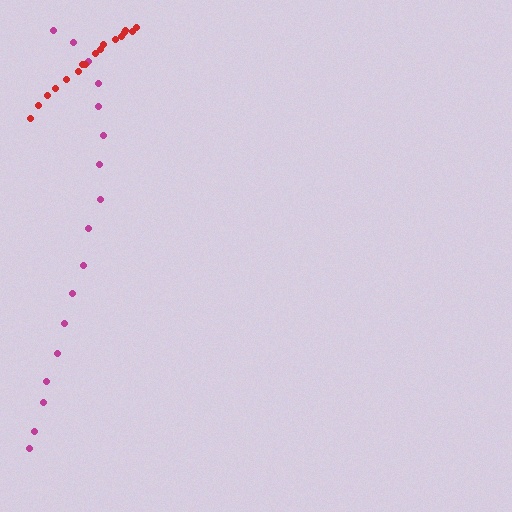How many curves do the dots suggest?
There are 2 distinct paths.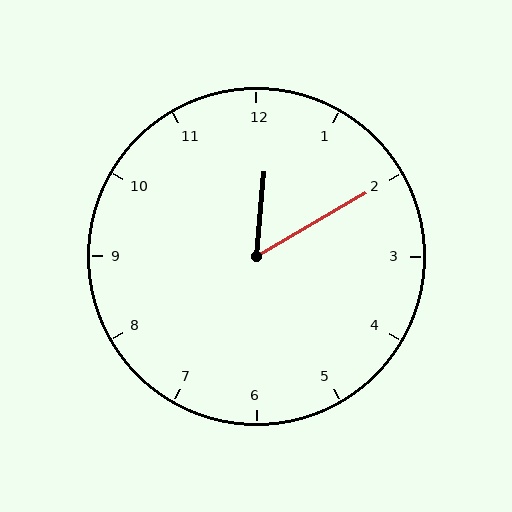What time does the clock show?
12:10.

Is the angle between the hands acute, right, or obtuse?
It is acute.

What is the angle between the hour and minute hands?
Approximately 55 degrees.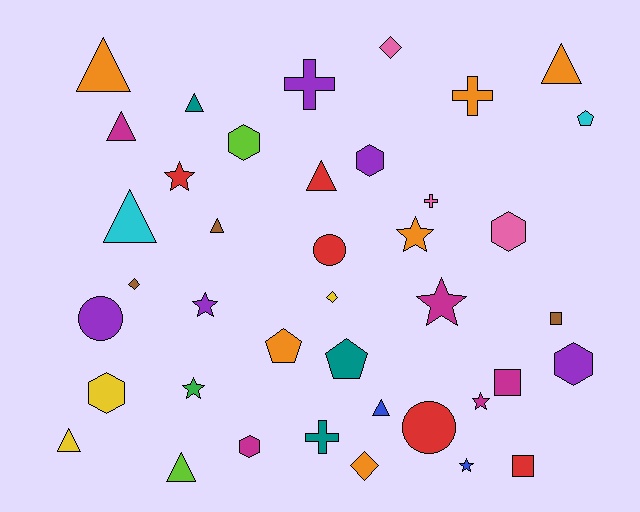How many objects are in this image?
There are 40 objects.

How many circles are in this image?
There are 3 circles.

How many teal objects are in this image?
There are 3 teal objects.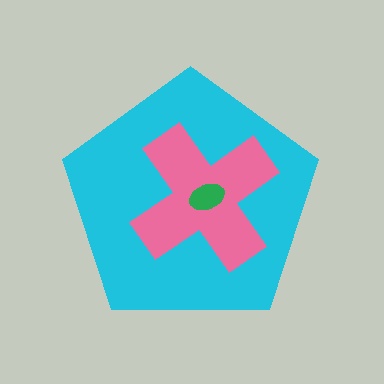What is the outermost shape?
The cyan pentagon.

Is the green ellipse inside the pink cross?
Yes.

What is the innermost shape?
The green ellipse.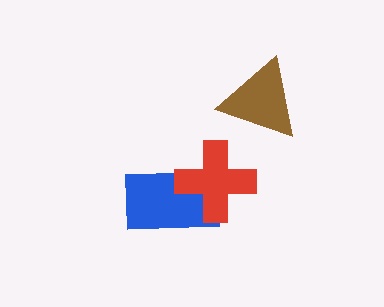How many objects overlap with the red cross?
1 object overlaps with the red cross.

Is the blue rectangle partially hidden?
Yes, it is partially covered by another shape.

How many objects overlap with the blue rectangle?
1 object overlaps with the blue rectangle.